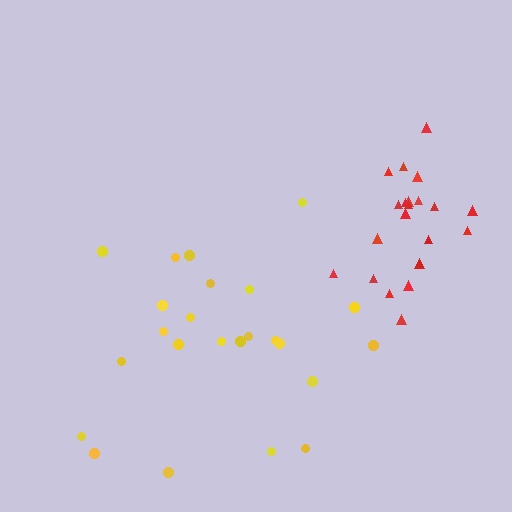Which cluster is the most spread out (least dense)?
Yellow.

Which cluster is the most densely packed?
Red.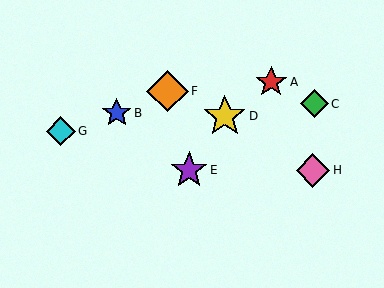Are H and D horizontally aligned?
No, H is at y≈170 and D is at y≈116.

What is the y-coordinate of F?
Object F is at y≈91.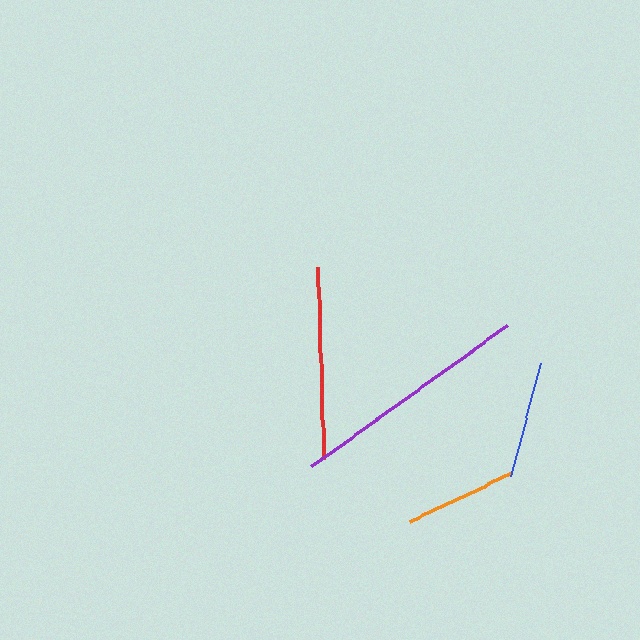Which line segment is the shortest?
The orange line is the shortest at approximately 114 pixels.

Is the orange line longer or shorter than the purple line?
The purple line is longer than the orange line.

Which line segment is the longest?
The purple line is the longest at approximately 242 pixels.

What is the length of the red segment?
The red segment is approximately 191 pixels long.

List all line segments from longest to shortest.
From longest to shortest: purple, red, blue, orange.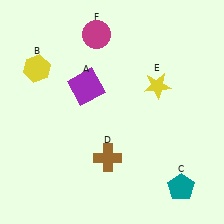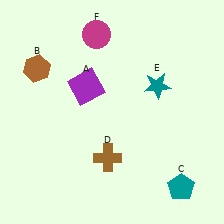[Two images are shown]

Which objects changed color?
B changed from yellow to brown. E changed from yellow to teal.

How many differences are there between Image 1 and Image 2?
There are 2 differences between the two images.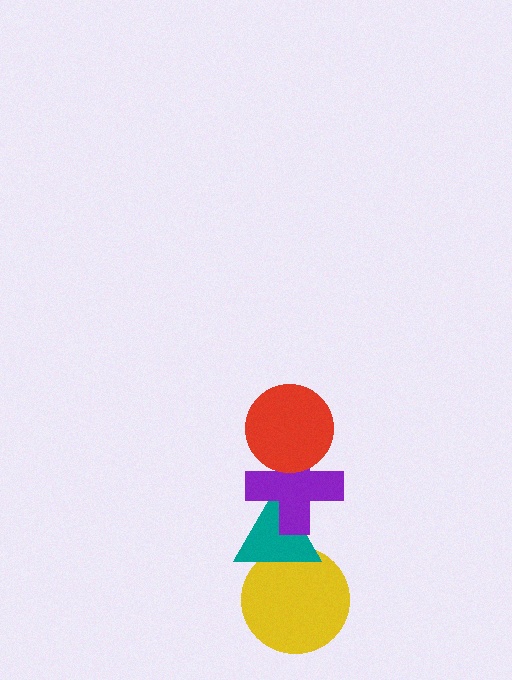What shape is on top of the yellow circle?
The teal triangle is on top of the yellow circle.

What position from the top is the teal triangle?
The teal triangle is 3rd from the top.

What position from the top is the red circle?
The red circle is 1st from the top.